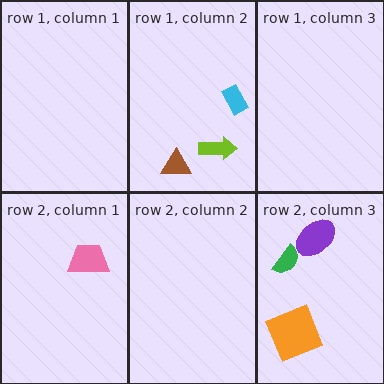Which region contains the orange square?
The row 2, column 3 region.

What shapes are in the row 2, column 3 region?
The green semicircle, the orange square, the purple ellipse.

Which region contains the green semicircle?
The row 2, column 3 region.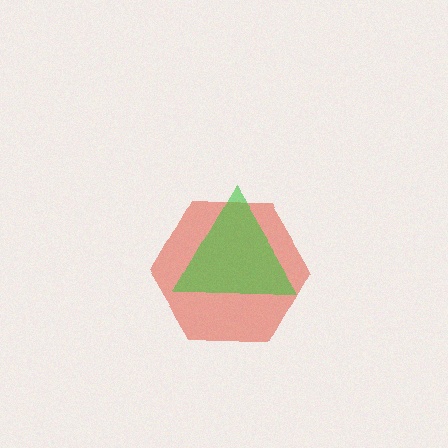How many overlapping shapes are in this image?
There are 2 overlapping shapes in the image.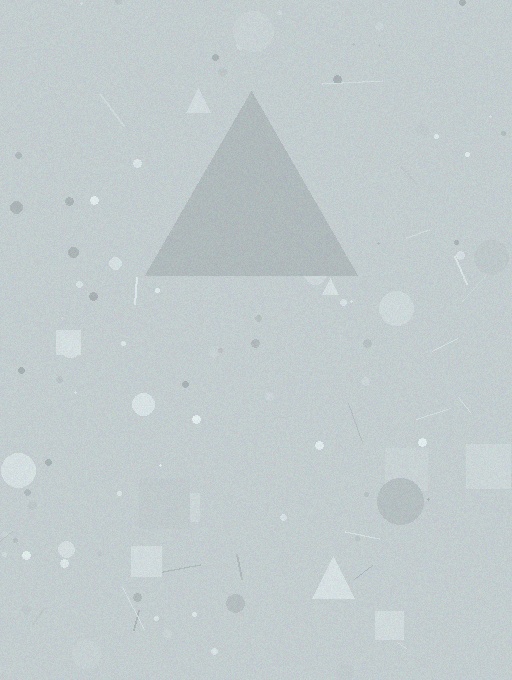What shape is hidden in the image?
A triangle is hidden in the image.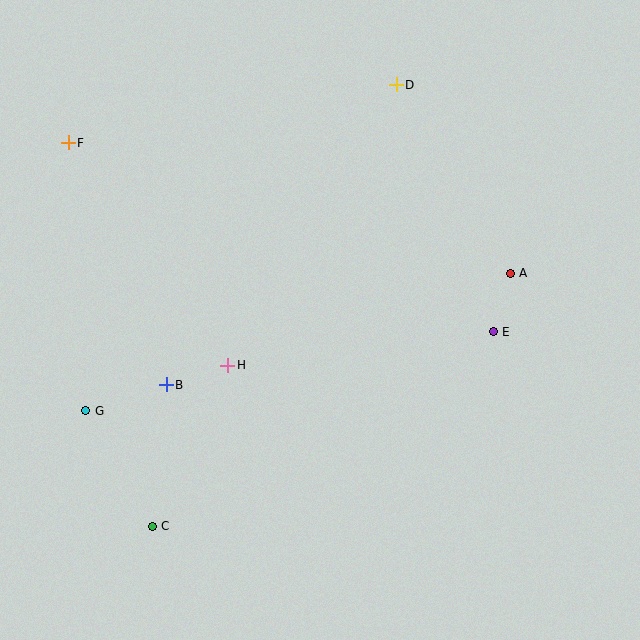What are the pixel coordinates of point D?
Point D is at (396, 85).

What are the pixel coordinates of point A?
Point A is at (510, 273).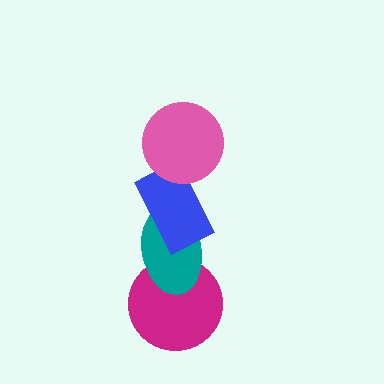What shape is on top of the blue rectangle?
The pink circle is on top of the blue rectangle.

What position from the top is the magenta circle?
The magenta circle is 4th from the top.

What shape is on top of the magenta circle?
The teal ellipse is on top of the magenta circle.